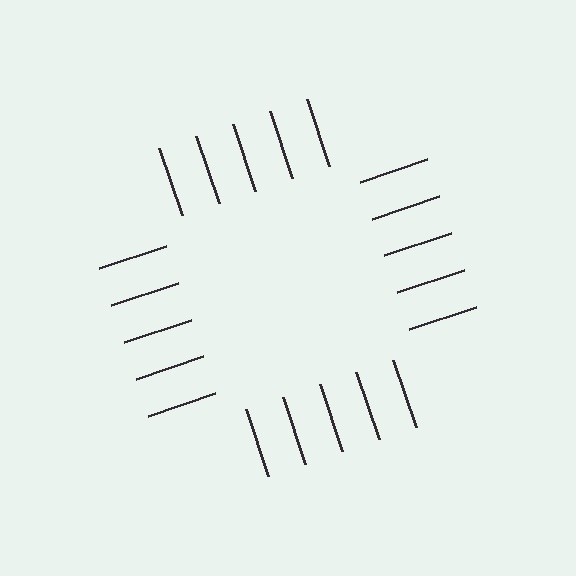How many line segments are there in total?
20 — 5 along each of the 4 edges.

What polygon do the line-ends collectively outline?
An illusory square — the line segments terminate on its edges but no continuous stroke is drawn.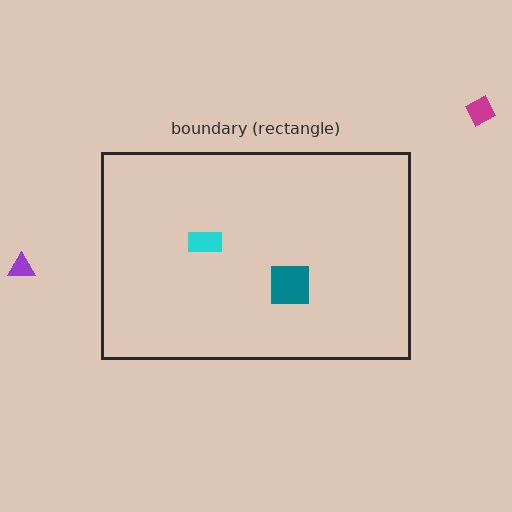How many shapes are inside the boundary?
2 inside, 2 outside.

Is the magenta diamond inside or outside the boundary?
Outside.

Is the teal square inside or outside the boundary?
Inside.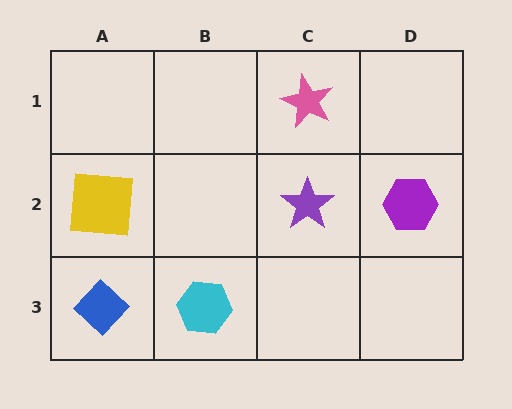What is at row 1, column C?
A pink star.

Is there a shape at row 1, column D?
No, that cell is empty.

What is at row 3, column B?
A cyan hexagon.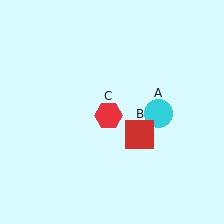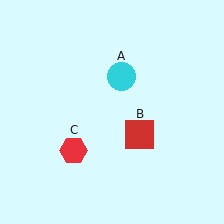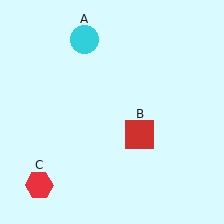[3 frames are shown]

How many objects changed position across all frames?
2 objects changed position: cyan circle (object A), red hexagon (object C).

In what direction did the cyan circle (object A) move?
The cyan circle (object A) moved up and to the left.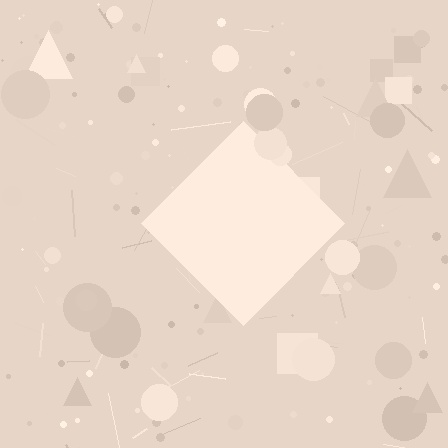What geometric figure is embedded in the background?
A diamond is embedded in the background.